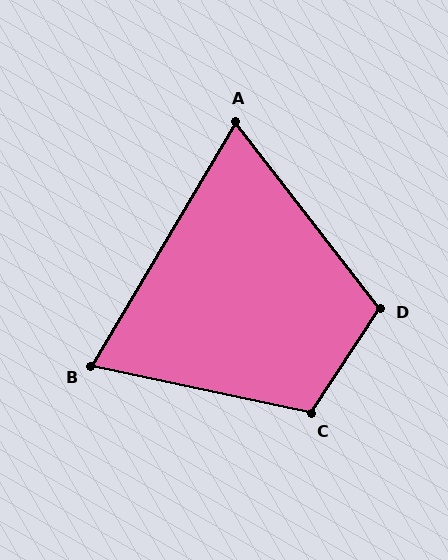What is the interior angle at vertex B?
Approximately 71 degrees (acute).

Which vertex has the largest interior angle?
C, at approximately 112 degrees.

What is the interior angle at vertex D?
Approximately 109 degrees (obtuse).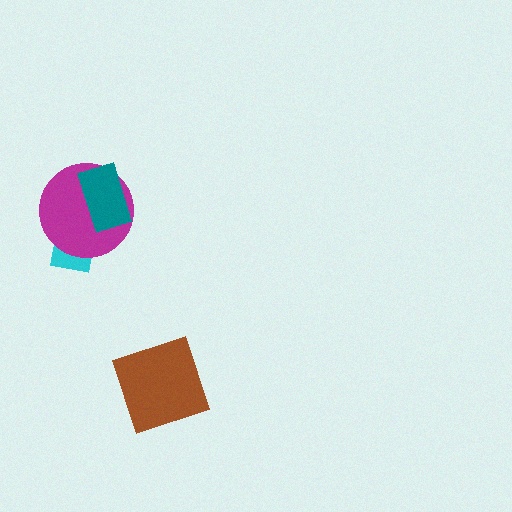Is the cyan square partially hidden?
Yes, it is partially covered by another shape.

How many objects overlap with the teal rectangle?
1 object overlaps with the teal rectangle.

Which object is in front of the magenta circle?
The teal rectangle is in front of the magenta circle.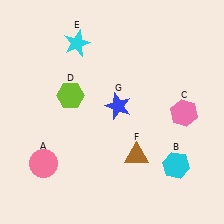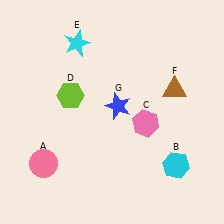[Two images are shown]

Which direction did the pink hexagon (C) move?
The pink hexagon (C) moved left.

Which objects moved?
The objects that moved are: the pink hexagon (C), the brown triangle (F).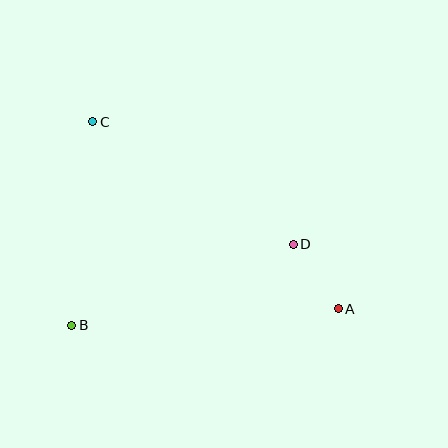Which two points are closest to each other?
Points A and D are closest to each other.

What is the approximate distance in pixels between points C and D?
The distance between C and D is approximately 235 pixels.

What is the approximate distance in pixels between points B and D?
The distance between B and D is approximately 236 pixels.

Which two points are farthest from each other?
Points A and C are farthest from each other.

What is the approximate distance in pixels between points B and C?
The distance between B and C is approximately 205 pixels.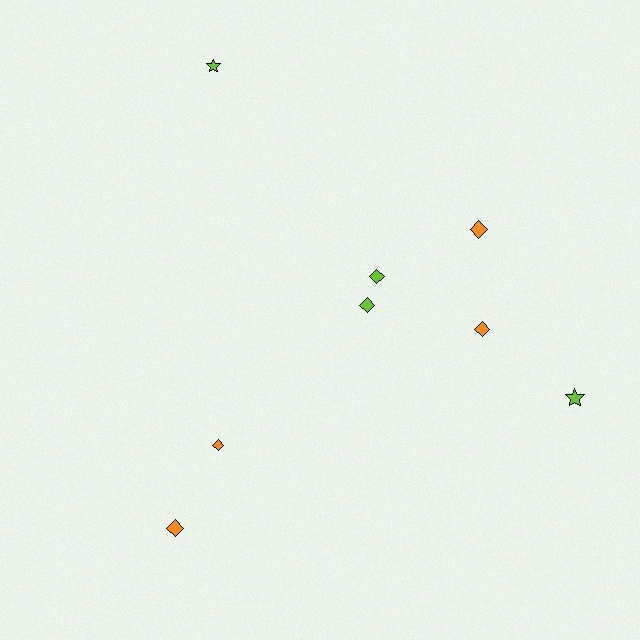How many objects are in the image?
There are 8 objects.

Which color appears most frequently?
Orange, with 4 objects.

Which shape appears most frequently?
Diamond, with 6 objects.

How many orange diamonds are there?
There are 4 orange diamonds.